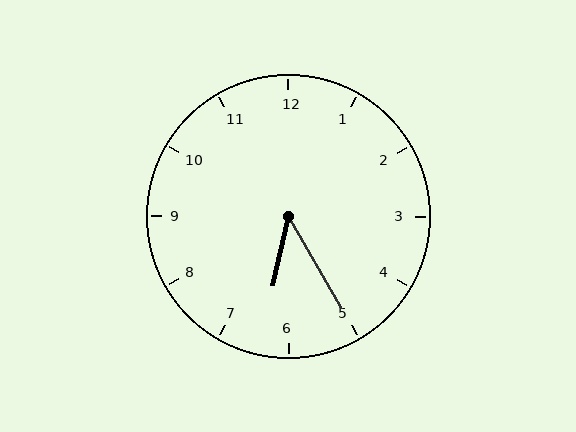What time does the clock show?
6:25.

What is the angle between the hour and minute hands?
Approximately 42 degrees.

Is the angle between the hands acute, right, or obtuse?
It is acute.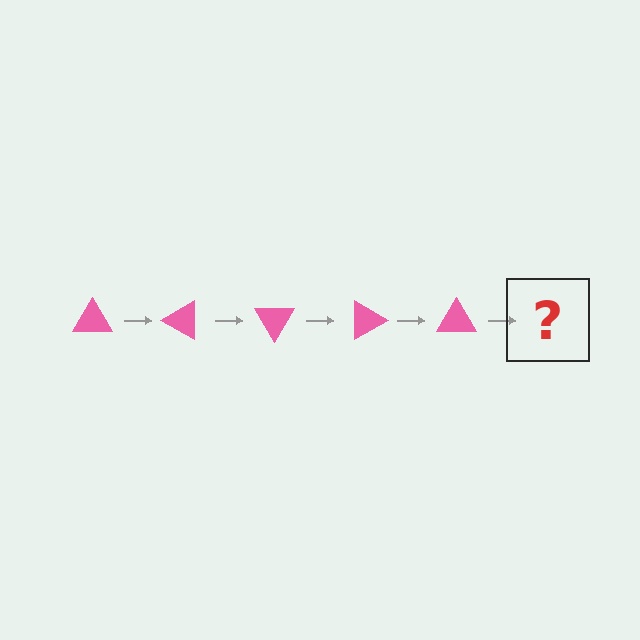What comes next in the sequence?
The next element should be a pink triangle rotated 150 degrees.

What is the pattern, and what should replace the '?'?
The pattern is that the triangle rotates 30 degrees each step. The '?' should be a pink triangle rotated 150 degrees.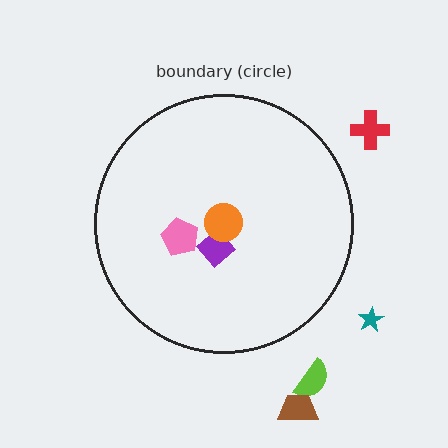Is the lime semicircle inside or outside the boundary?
Outside.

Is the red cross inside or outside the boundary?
Outside.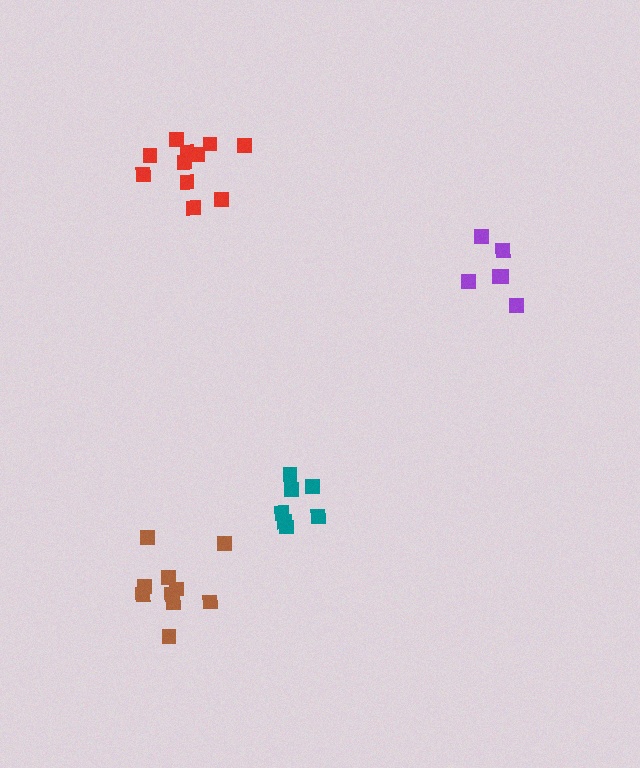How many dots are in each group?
Group 1: 7 dots, Group 2: 10 dots, Group 3: 6 dots, Group 4: 11 dots (34 total).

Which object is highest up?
The red cluster is topmost.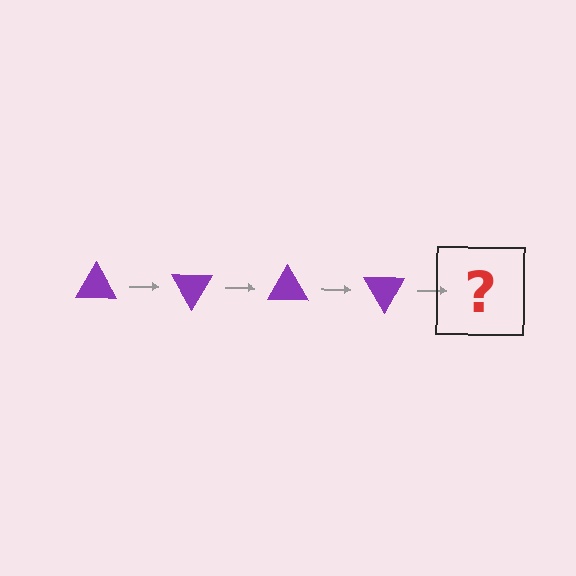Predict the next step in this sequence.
The next step is a purple triangle rotated 240 degrees.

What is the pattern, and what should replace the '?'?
The pattern is that the triangle rotates 60 degrees each step. The '?' should be a purple triangle rotated 240 degrees.